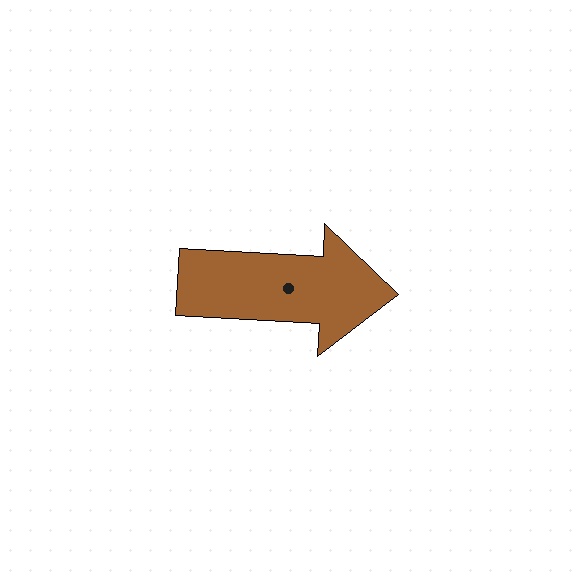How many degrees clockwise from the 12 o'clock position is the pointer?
Approximately 93 degrees.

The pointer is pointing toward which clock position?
Roughly 3 o'clock.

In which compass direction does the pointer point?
East.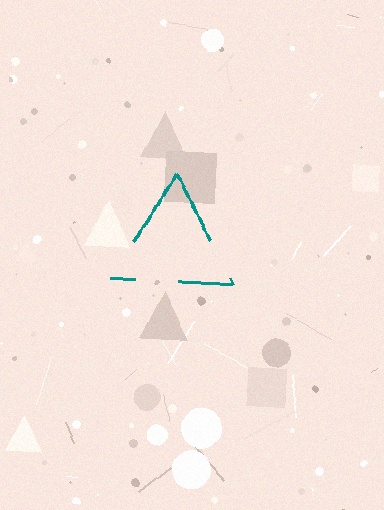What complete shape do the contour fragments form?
The contour fragments form a triangle.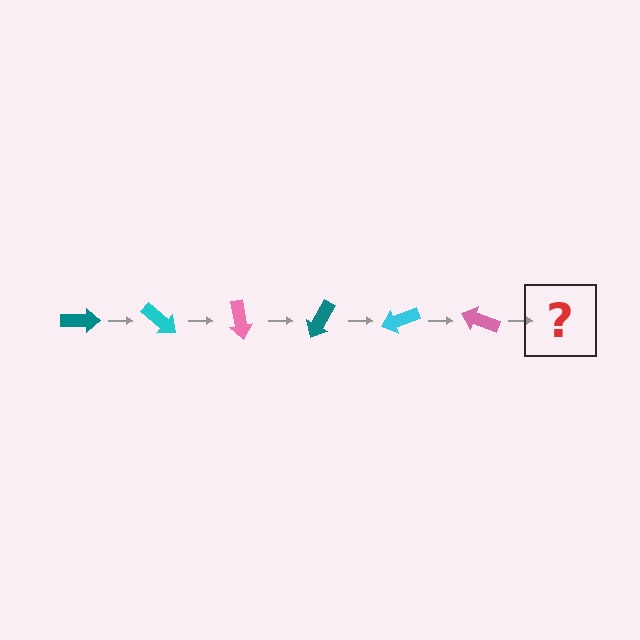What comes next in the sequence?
The next element should be a teal arrow, rotated 240 degrees from the start.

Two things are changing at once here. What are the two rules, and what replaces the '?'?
The two rules are that it rotates 40 degrees each step and the color cycles through teal, cyan, and pink. The '?' should be a teal arrow, rotated 240 degrees from the start.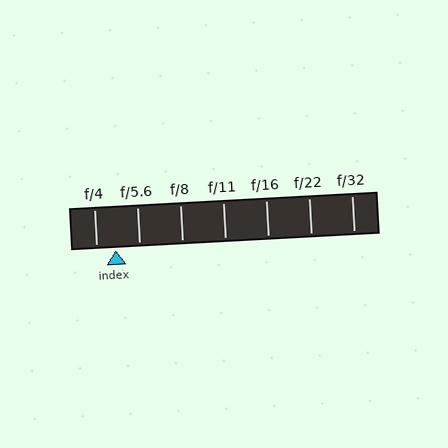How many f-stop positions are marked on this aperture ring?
There are 7 f-stop positions marked.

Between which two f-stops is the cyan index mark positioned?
The index mark is between f/4 and f/5.6.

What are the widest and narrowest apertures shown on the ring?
The widest aperture shown is f/4 and the narrowest is f/32.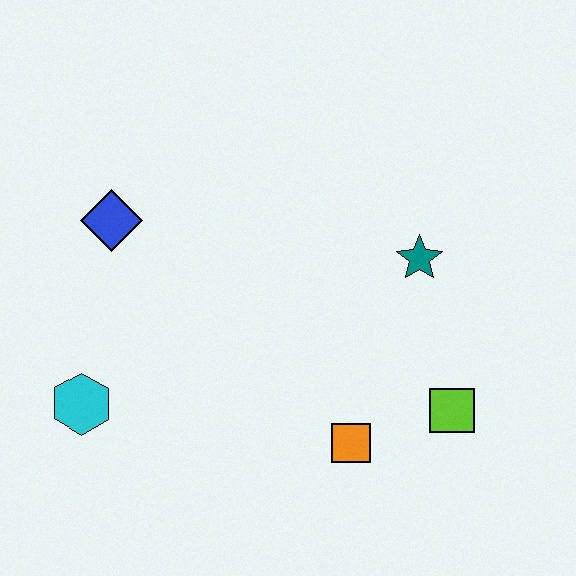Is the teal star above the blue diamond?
No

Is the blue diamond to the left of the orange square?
Yes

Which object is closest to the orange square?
The lime square is closest to the orange square.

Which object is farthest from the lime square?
The blue diamond is farthest from the lime square.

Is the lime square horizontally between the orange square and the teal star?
No